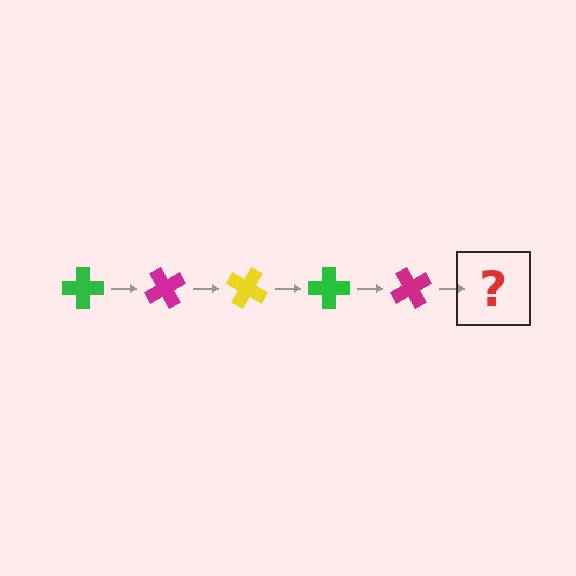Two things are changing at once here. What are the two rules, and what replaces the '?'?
The two rules are that it rotates 60 degrees each step and the color cycles through green, magenta, and yellow. The '?' should be a yellow cross, rotated 300 degrees from the start.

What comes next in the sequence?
The next element should be a yellow cross, rotated 300 degrees from the start.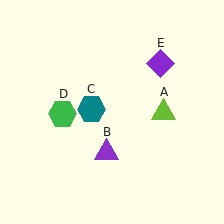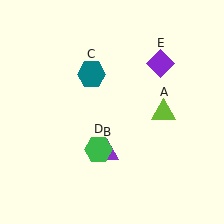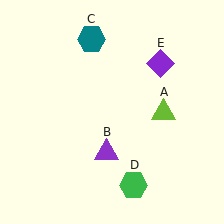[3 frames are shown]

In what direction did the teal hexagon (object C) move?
The teal hexagon (object C) moved up.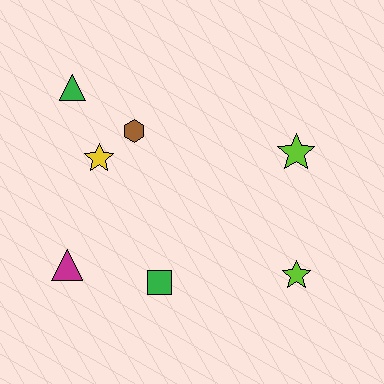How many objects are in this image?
There are 7 objects.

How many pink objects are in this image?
There are no pink objects.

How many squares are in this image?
There is 1 square.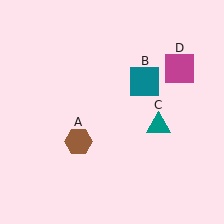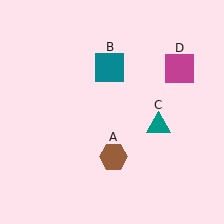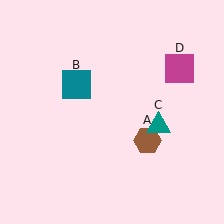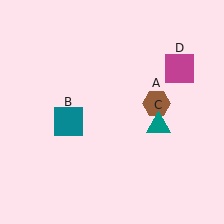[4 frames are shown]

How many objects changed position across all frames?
2 objects changed position: brown hexagon (object A), teal square (object B).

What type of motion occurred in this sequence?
The brown hexagon (object A), teal square (object B) rotated counterclockwise around the center of the scene.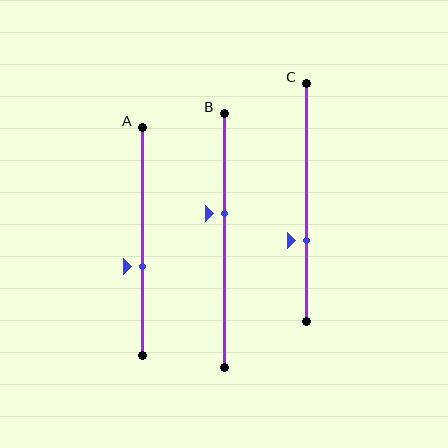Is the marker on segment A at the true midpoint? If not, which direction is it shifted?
No, the marker on segment A is shifted downward by about 11% of the segment length.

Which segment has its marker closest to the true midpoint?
Segment B has its marker closest to the true midpoint.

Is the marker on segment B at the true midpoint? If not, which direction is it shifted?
No, the marker on segment B is shifted upward by about 11% of the segment length.